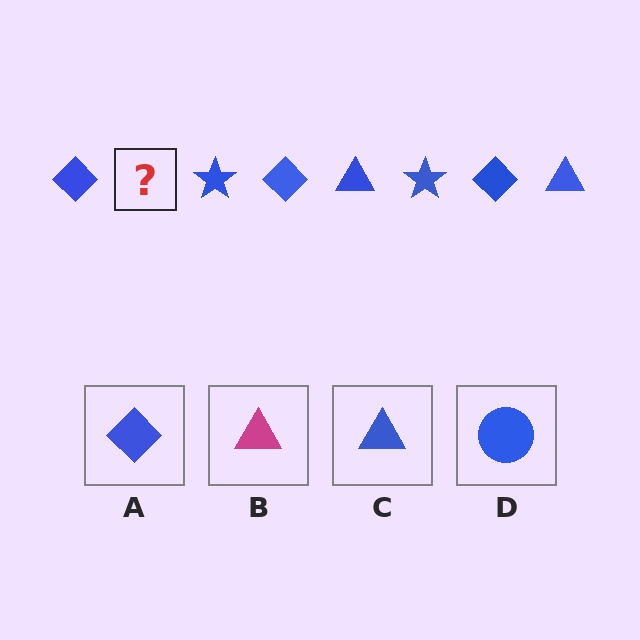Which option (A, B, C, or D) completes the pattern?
C.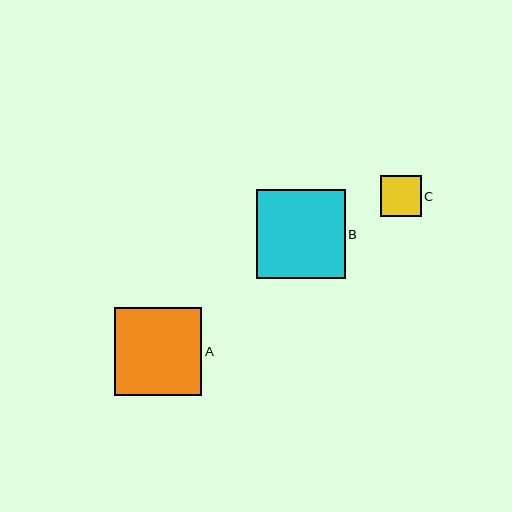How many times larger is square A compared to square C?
Square A is approximately 2.1 times the size of square C.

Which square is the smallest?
Square C is the smallest with a size of approximately 41 pixels.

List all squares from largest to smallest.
From largest to smallest: B, A, C.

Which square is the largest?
Square B is the largest with a size of approximately 89 pixels.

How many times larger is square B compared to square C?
Square B is approximately 2.2 times the size of square C.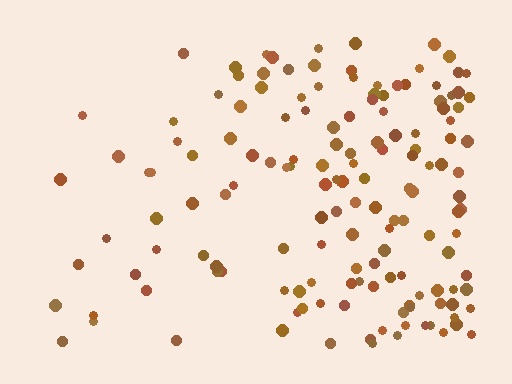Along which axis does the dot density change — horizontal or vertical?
Horizontal.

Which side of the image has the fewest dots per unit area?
The left.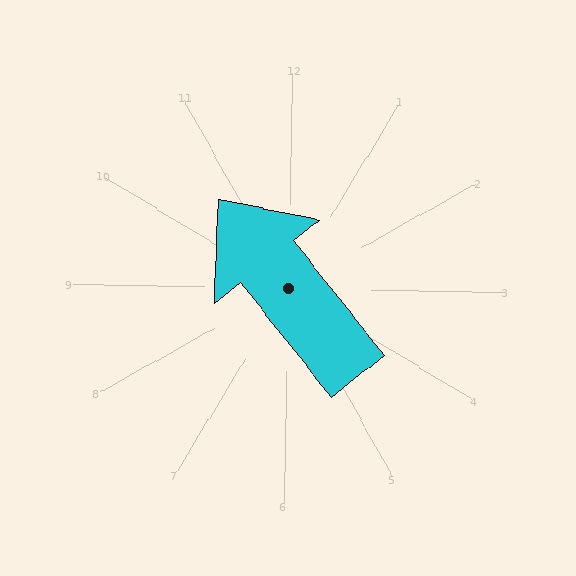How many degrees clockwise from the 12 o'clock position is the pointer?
Approximately 321 degrees.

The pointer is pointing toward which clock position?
Roughly 11 o'clock.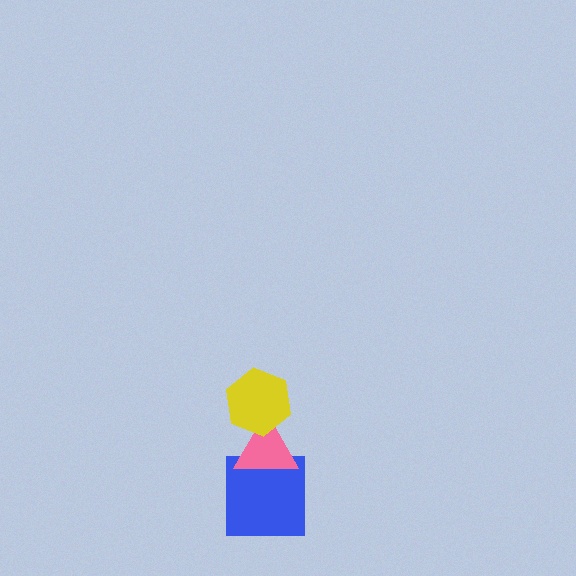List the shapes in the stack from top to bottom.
From top to bottom: the yellow hexagon, the pink triangle, the blue square.